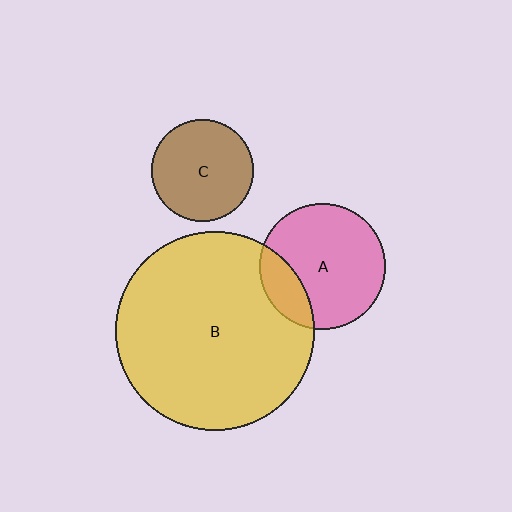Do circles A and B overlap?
Yes.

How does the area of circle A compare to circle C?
Approximately 1.5 times.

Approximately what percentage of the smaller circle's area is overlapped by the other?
Approximately 20%.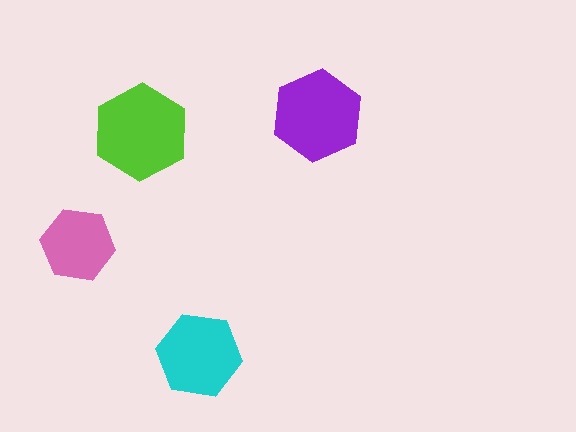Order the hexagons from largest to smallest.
the lime one, the purple one, the cyan one, the pink one.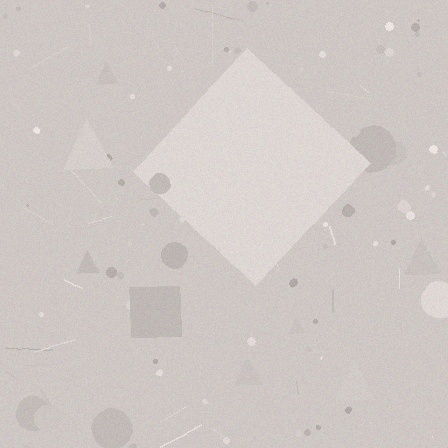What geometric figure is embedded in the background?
A diamond is embedded in the background.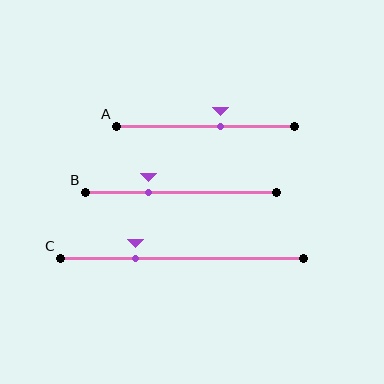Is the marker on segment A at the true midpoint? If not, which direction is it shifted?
No, the marker on segment A is shifted to the right by about 9% of the segment length.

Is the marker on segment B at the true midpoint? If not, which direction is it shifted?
No, the marker on segment B is shifted to the left by about 17% of the segment length.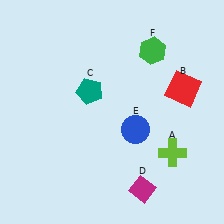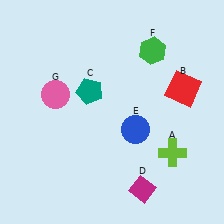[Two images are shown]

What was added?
A pink circle (G) was added in Image 2.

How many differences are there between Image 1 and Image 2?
There is 1 difference between the two images.